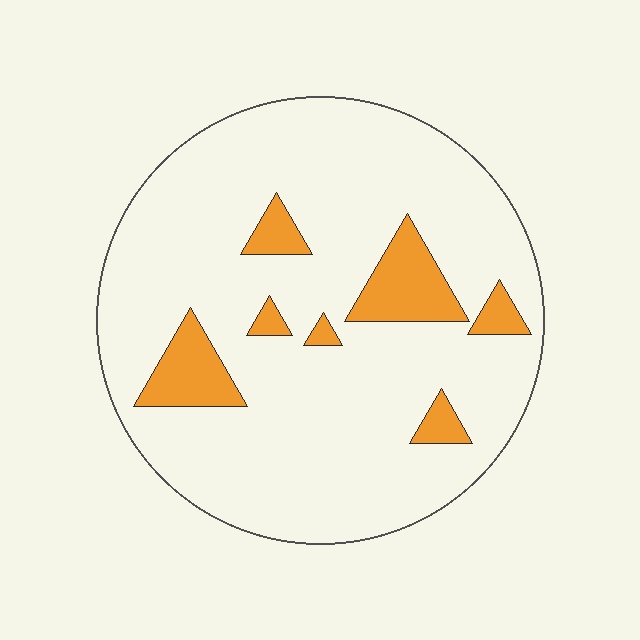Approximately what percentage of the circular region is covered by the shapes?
Approximately 15%.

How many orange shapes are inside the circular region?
7.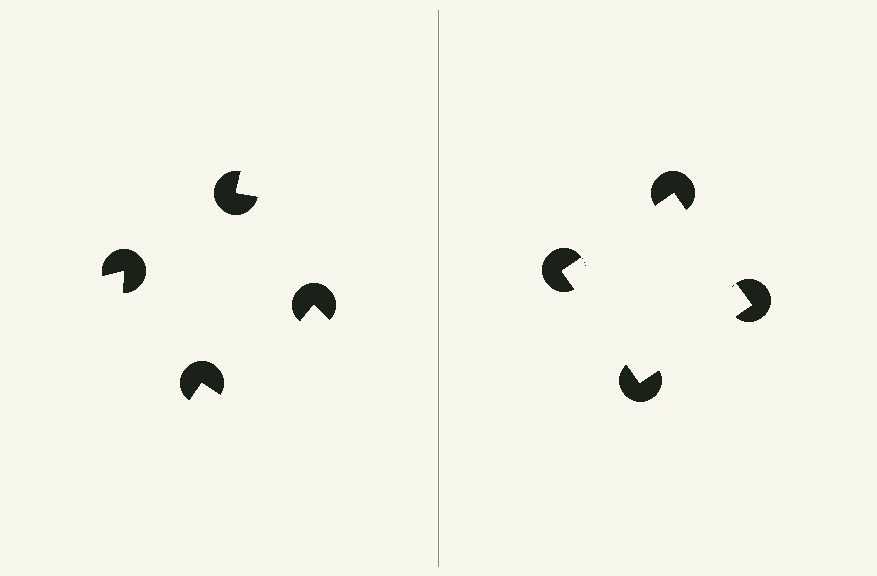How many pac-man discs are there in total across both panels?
8 — 4 on each side.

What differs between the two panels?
The pac-man discs are positioned identically on both sides; only the wedge orientations differ. On the right they align to a square; on the left they are misaligned.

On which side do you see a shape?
An illusory square appears on the right side. On the left side the wedge cuts are rotated, so no coherent shape forms.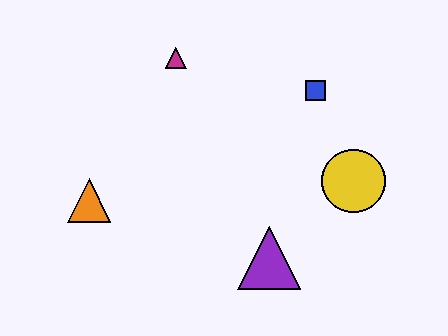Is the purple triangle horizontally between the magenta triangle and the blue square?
Yes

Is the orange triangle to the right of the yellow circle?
No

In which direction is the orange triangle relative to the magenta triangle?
The orange triangle is below the magenta triangle.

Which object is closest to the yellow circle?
The blue square is closest to the yellow circle.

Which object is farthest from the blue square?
The orange triangle is farthest from the blue square.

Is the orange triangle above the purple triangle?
Yes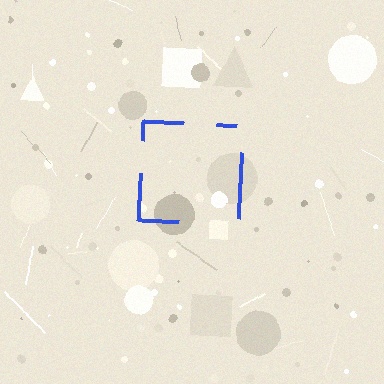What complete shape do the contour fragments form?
The contour fragments form a square.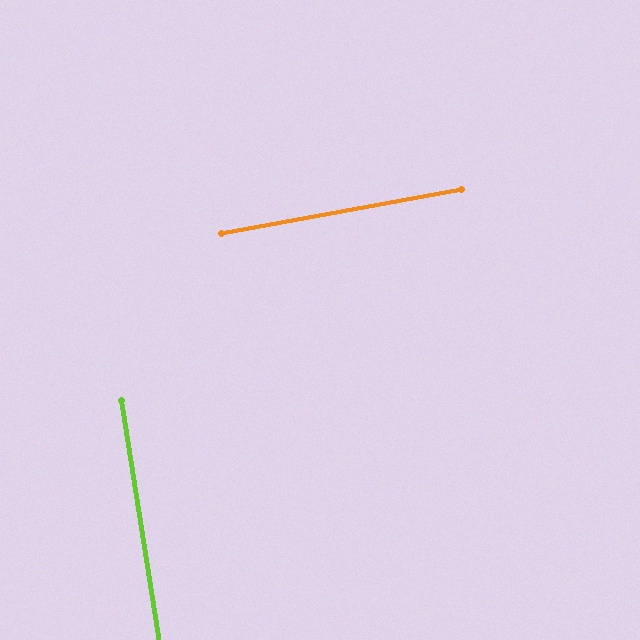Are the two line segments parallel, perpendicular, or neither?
Perpendicular — they meet at approximately 89°.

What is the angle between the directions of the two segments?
Approximately 89 degrees.